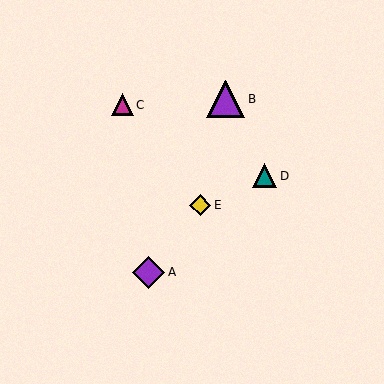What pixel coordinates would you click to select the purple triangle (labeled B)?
Click at (226, 99) to select the purple triangle B.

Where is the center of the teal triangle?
The center of the teal triangle is at (264, 175).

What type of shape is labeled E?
Shape E is a yellow diamond.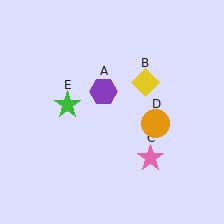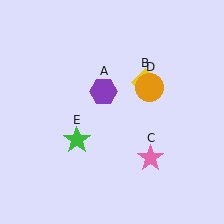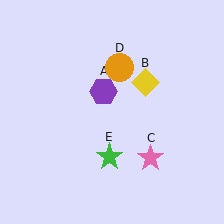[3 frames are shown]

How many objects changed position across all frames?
2 objects changed position: orange circle (object D), green star (object E).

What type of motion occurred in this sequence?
The orange circle (object D), green star (object E) rotated counterclockwise around the center of the scene.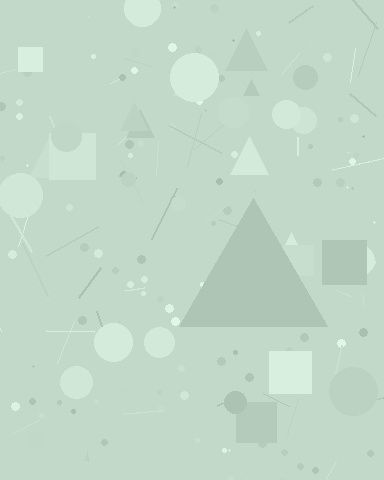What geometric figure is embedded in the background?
A triangle is embedded in the background.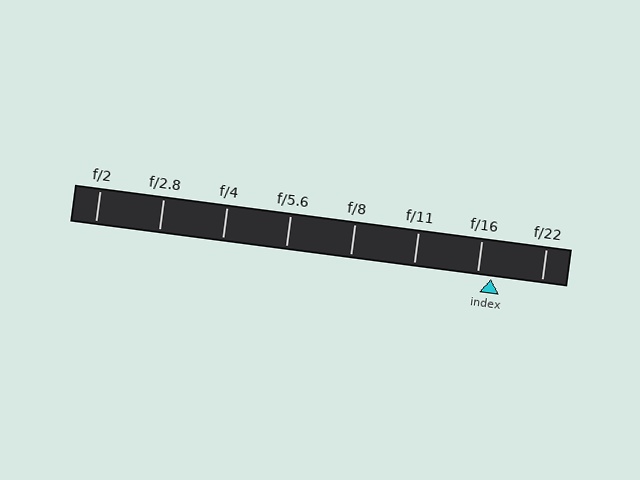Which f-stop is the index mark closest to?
The index mark is closest to f/16.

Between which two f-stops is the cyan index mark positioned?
The index mark is between f/16 and f/22.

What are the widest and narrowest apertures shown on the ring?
The widest aperture shown is f/2 and the narrowest is f/22.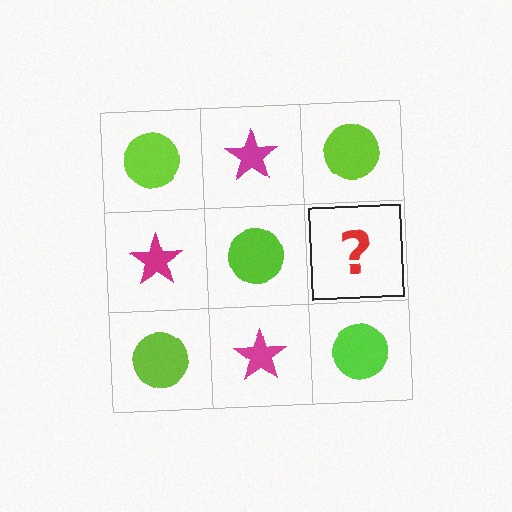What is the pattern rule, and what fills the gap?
The rule is that it alternates lime circle and magenta star in a checkerboard pattern. The gap should be filled with a magenta star.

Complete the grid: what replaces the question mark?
The question mark should be replaced with a magenta star.